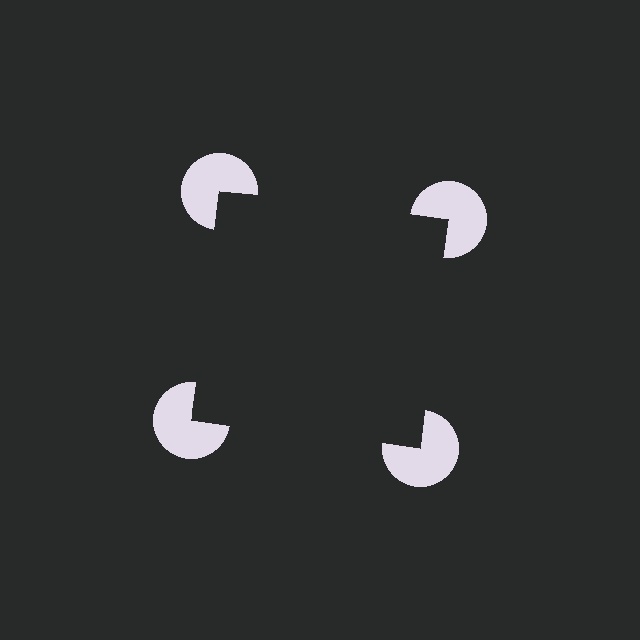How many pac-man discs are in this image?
There are 4 — one at each vertex of the illusory square.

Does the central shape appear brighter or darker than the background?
It typically appears slightly darker than the background, even though no actual brightness change is drawn.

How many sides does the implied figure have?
4 sides.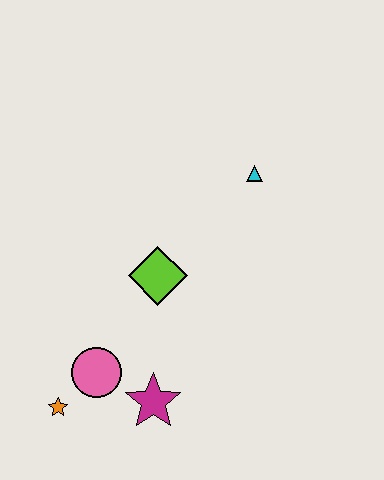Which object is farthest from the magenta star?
The cyan triangle is farthest from the magenta star.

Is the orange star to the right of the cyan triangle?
No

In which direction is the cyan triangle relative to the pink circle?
The cyan triangle is above the pink circle.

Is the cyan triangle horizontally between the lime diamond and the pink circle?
No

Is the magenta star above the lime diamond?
No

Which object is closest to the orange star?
The pink circle is closest to the orange star.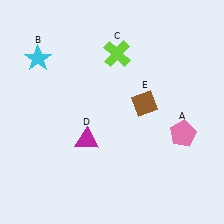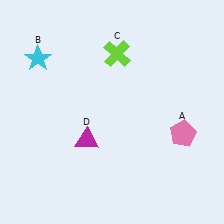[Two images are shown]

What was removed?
The brown diamond (E) was removed in Image 2.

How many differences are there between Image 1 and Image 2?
There is 1 difference between the two images.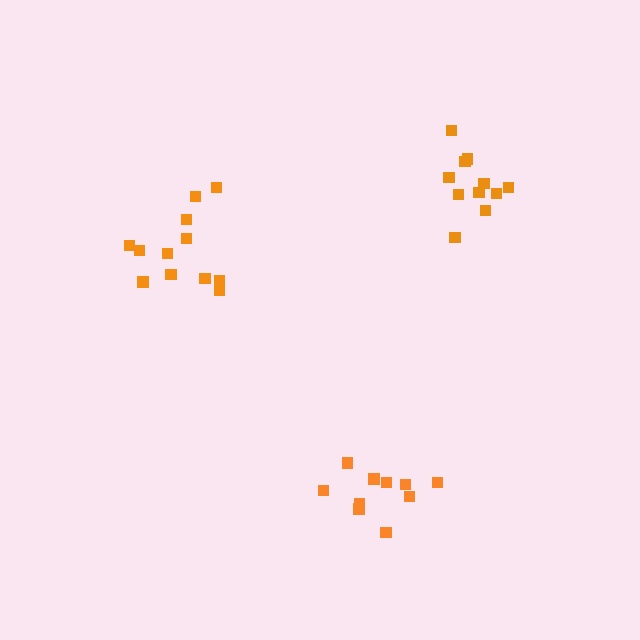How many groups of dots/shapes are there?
There are 3 groups.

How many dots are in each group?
Group 1: 11 dots, Group 2: 12 dots, Group 3: 11 dots (34 total).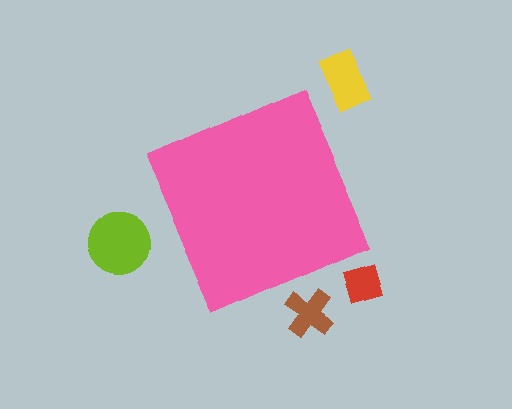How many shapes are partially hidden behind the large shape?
0 shapes are partially hidden.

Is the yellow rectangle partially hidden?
No, the yellow rectangle is fully visible.